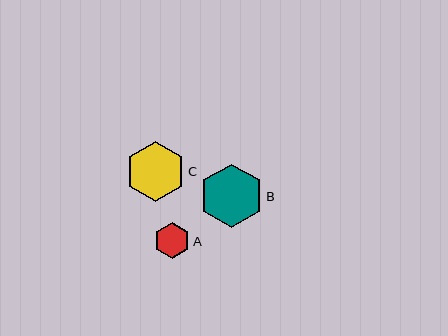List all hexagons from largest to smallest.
From largest to smallest: B, C, A.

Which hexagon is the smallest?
Hexagon A is the smallest with a size of approximately 35 pixels.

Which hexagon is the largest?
Hexagon B is the largest with a size of approximately 64 pixels.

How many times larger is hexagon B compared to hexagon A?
Hexagon B is approximately 1.8 times the size of hexagon A.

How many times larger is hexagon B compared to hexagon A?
Hexagon B is approximately 1.8 times the size of hexagon A.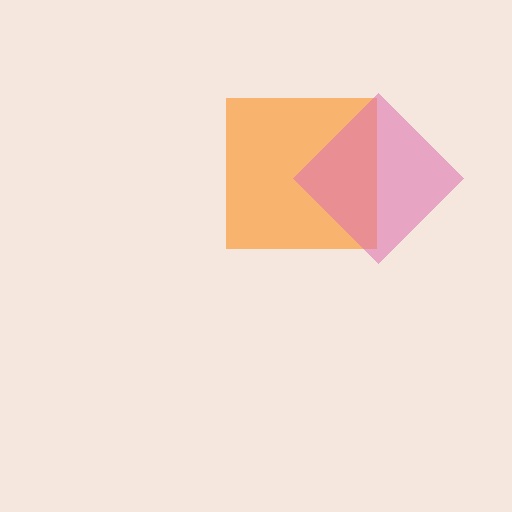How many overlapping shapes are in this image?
There are 2 overlapping shapes in the image.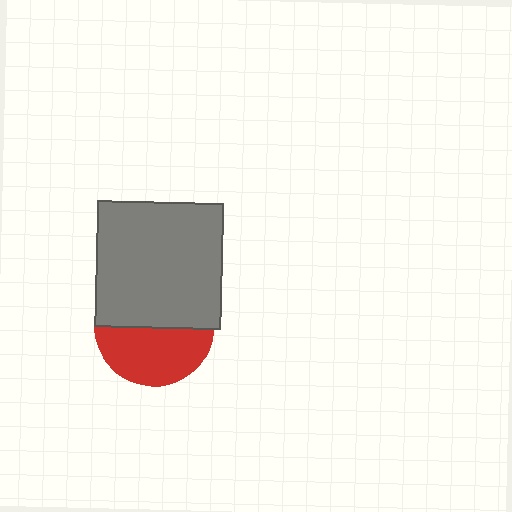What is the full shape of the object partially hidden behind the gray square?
The partially hidden object is a red circle.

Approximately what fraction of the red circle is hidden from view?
Roughly 52% of the red circle is hidden behind the gray square.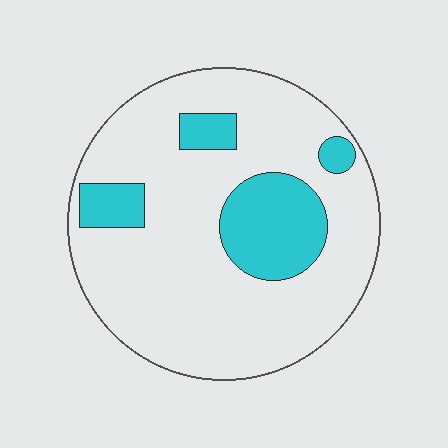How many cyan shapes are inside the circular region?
4.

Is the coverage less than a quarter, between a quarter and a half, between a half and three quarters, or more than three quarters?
Less than a quarter.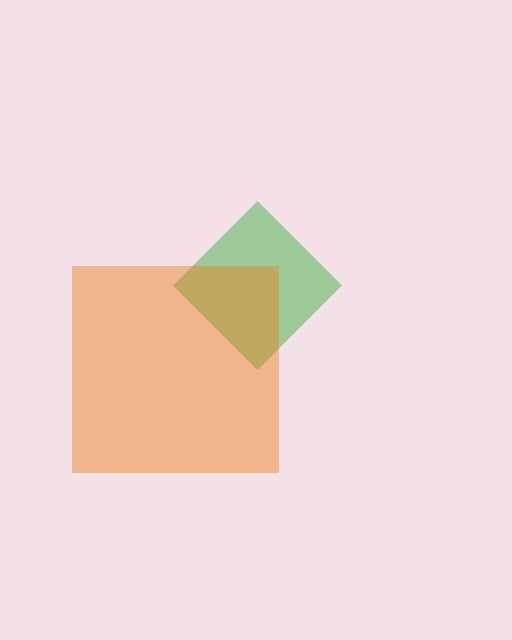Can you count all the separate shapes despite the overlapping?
Yes, there are 2 separate shapes.